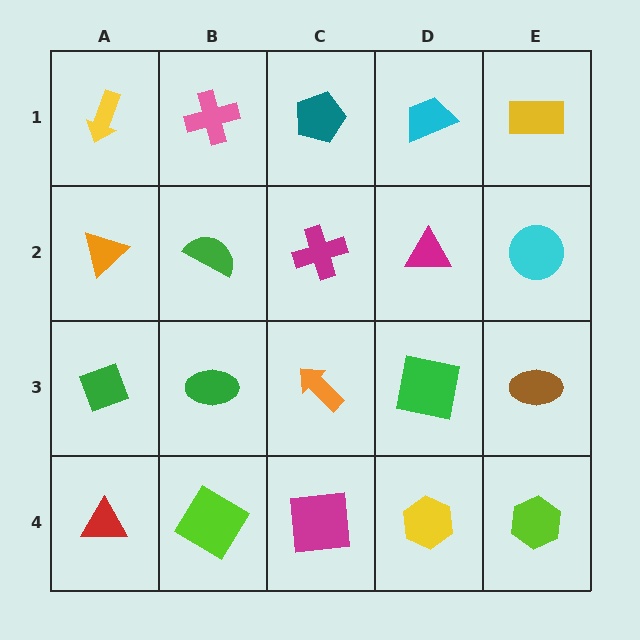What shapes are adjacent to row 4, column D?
A green square (row 3, column D), a magenta square (row 4, column C), a lime hexagon (row 4, column E).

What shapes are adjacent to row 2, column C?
A teal pentagon (row 1, column C), an orange arrow (row 3, column C), a green semicircle (row 2, column B), a magenta triangle (row 2, column D).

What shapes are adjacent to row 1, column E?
A cyan circle (row 2, column E), a cyan trapezoid (row 1, column D).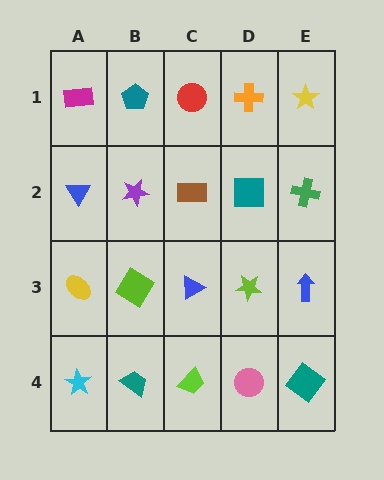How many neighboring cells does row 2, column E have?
3.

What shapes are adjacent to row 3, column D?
A teal square (row 2, column D), a pink circle (row 4, column D), a blue triangle (row 3, column C), a blue arrow (row 3, column E).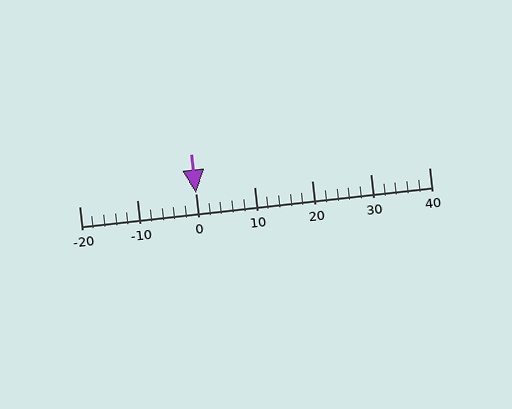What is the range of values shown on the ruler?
The ruler shows values from -20 to 40.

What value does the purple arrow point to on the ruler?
The purple arrow points to approximately 0.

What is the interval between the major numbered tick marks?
The major tick marks are spaced 10 units apart.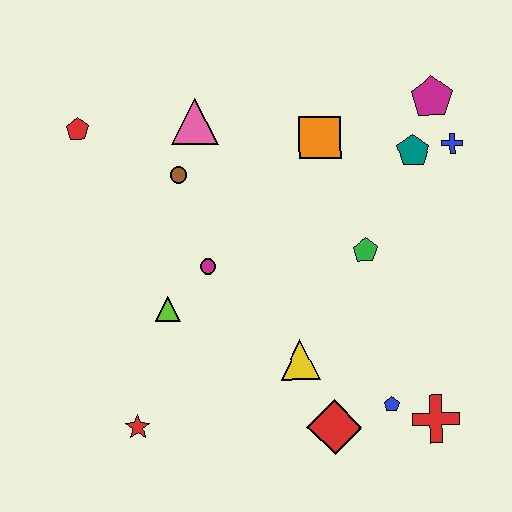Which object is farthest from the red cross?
The red pentagon is farthest from the red cross.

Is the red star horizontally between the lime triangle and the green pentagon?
No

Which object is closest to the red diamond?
The blue pentagon is closest to the red diamond.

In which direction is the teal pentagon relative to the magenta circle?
The teal pentagon is to the right of the magenta circle.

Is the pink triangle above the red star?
Yes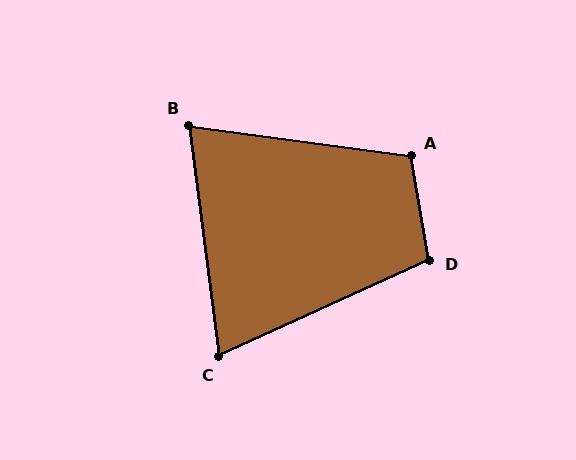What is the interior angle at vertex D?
Approximately 105 degrees (obtuse).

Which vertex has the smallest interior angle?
C, at approximately 73 degrees.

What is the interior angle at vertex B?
Approximately 75 degrees (acute).